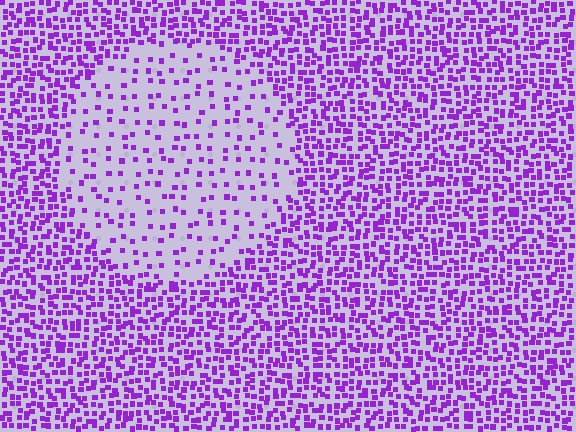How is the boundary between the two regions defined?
The boundary is defined by a change in element density (approximately 2.9x ratio). All elements are the same color, size, and shape.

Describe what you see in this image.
The image contains small purple elements arranged at two different densities. A circle-shaped region is visible where the elements are less densely packed than the surrounding area.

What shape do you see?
I see a circle.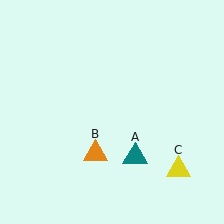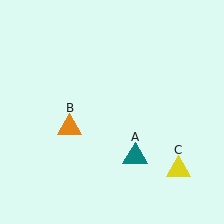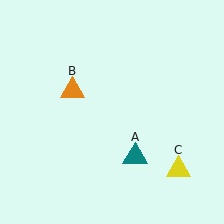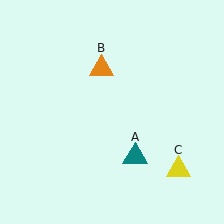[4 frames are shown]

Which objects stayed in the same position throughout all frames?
Teal triangle (object A) and yellow triangle (object C) remained stationary.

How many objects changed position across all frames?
1 object changed position: orange triangle (object B).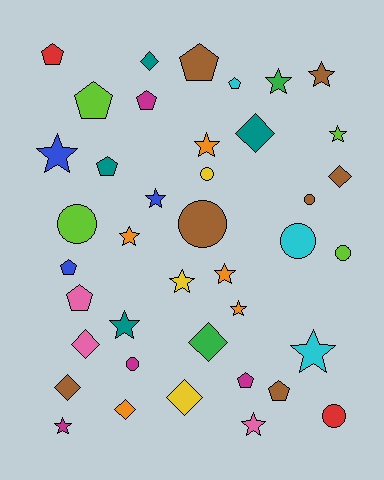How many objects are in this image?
There are 40 objects.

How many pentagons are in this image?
There are 10 pentagons.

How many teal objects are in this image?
There are 4 teal objects.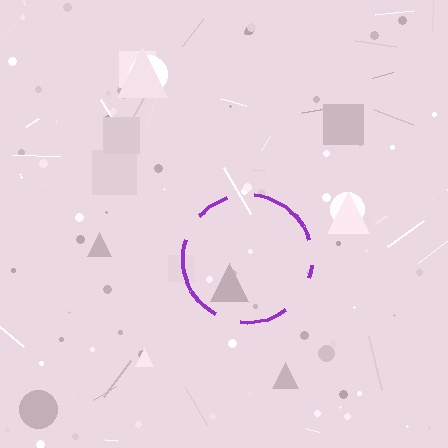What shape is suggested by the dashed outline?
The dashed outline suggests a circle.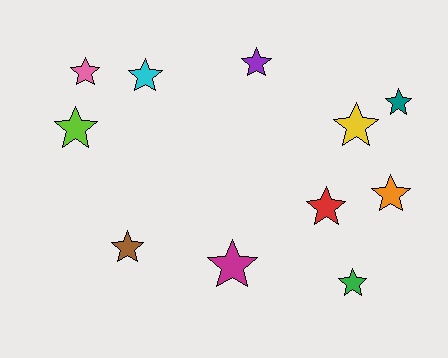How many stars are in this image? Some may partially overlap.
There are 11 stars.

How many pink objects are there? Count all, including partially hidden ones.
There is 1 pink object.